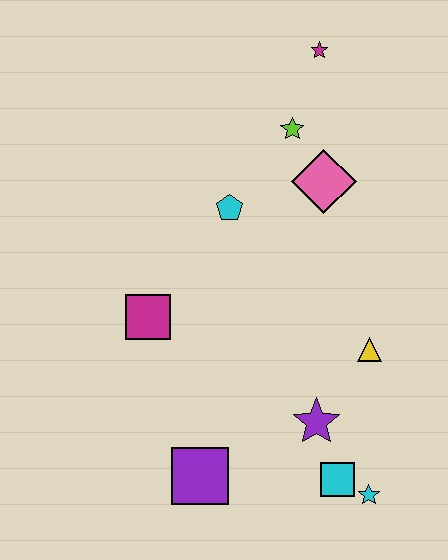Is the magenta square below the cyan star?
No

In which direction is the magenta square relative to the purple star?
The magenta square is to the left of the purple star.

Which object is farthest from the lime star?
The cyan star is farthest from the lime star.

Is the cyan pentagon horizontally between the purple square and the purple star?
Yes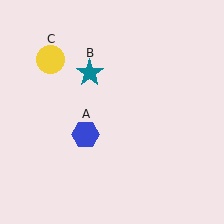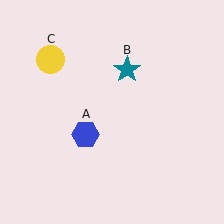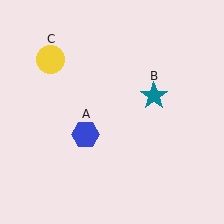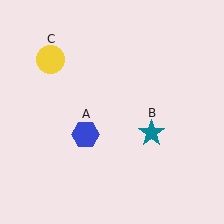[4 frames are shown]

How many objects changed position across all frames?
1 object changed position: teal star (object B).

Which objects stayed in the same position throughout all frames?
Blue hexagon (object A) and yellow circle (object C) remained stationary.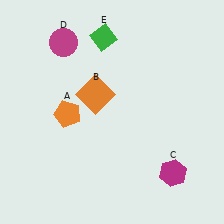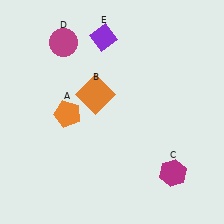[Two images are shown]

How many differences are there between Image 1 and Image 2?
There is 1 difference between the two images.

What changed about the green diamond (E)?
In Image 1, E is green. In Image 2, it changed to purple.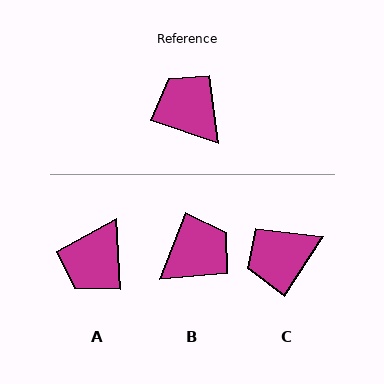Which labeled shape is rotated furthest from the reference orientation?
A, about 112 degrees away.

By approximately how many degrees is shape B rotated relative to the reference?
Approximately 92 degrees clockwise.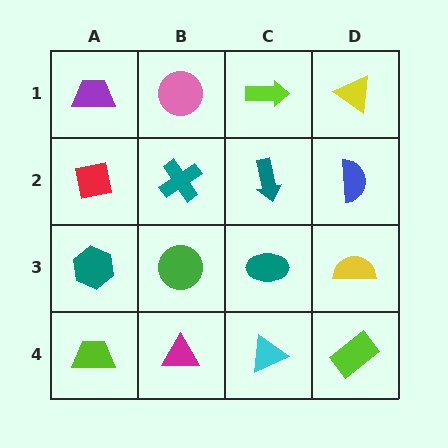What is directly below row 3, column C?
A cyan triangle.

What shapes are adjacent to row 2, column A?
A purple trapezoid (row 1, column A), a teal hexagon (row 3, column A), a teal cross (row 2, column B).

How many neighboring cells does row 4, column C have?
3.